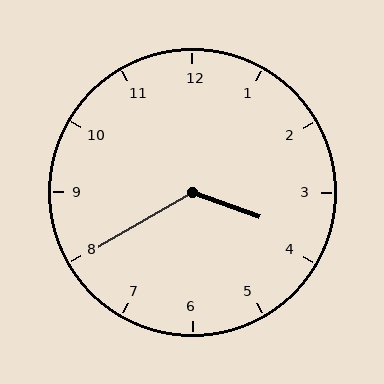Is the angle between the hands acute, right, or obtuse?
It is obtuse.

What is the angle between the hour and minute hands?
Approximately 130 degrees.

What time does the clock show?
3:40.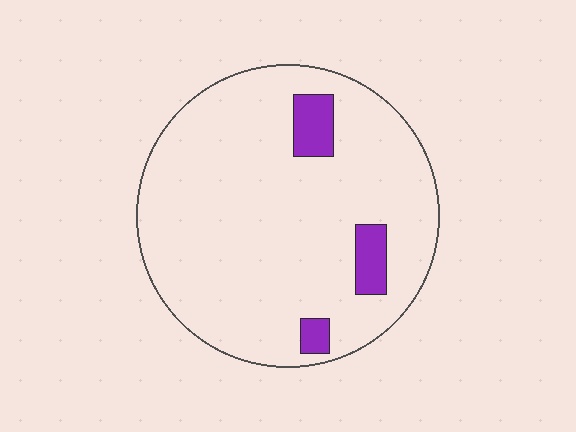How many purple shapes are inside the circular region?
3.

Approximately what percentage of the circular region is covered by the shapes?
Approximately 10%.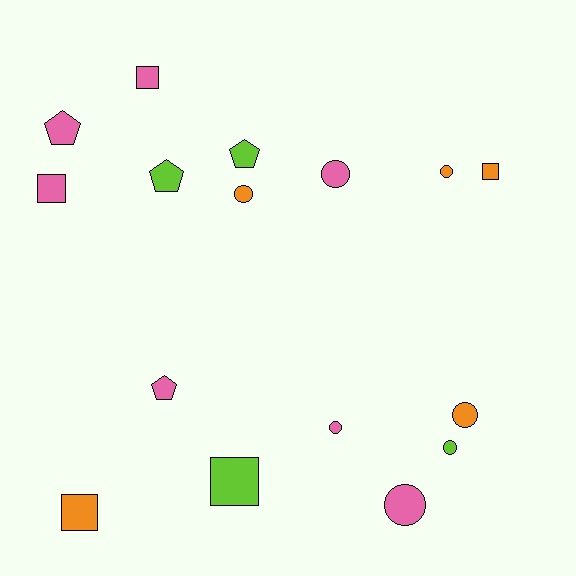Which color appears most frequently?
Pink, with 7 objects.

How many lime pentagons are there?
There are 2 lime pentagons.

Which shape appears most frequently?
Circle, with 7 objects.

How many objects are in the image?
There are 16 objects.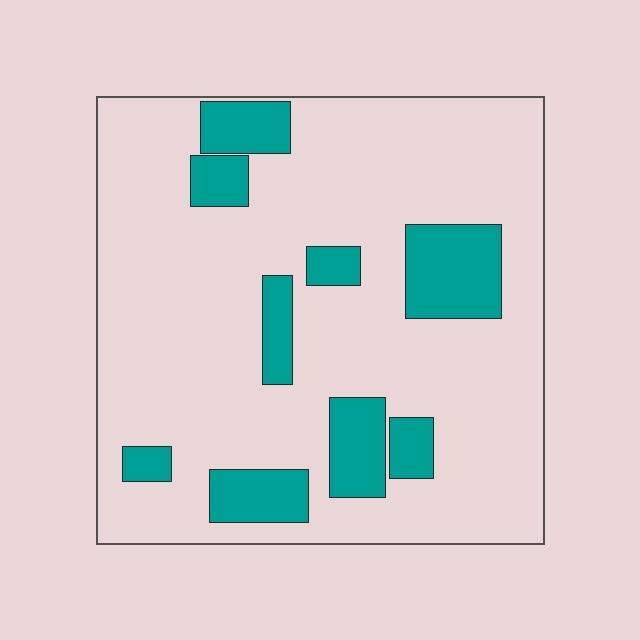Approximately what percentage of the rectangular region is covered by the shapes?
Approximately 20%.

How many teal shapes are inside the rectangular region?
9.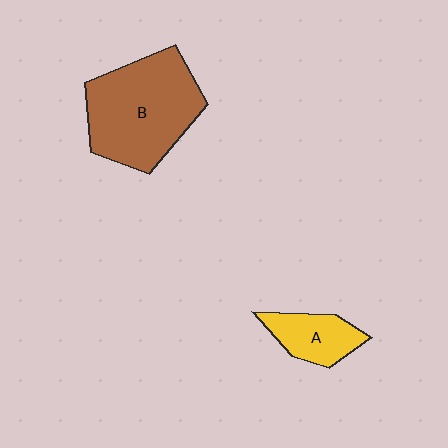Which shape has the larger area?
Shape B (brown).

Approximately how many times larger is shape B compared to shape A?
Approximately 2.6 times.